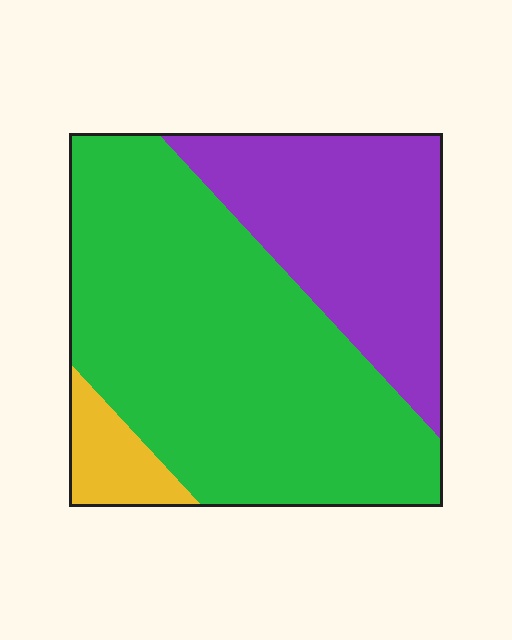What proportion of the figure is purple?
Purple takes up about one third (1/3) of the figure.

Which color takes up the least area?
Yellow, at roughly 5%.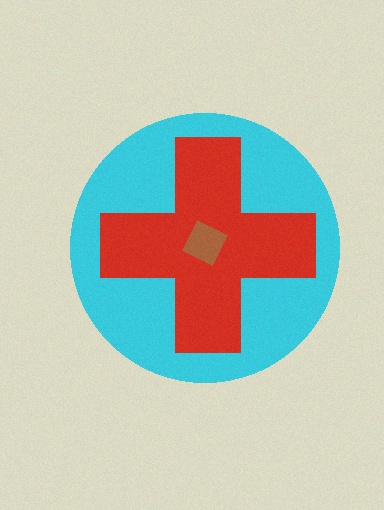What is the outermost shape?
The cyan circle.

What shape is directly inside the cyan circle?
The red cross.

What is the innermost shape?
The brown square.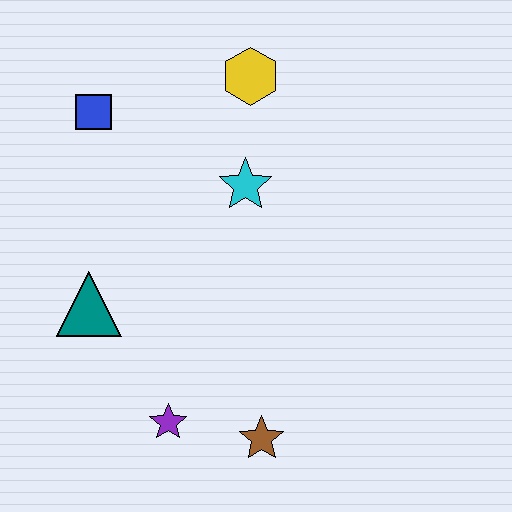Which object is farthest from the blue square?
The brown star is farthest from the blue square.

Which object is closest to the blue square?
The yellow hexagon is closest to the blue square.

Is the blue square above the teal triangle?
Yes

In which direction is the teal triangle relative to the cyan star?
The teal triangle is to the left of the cyan star.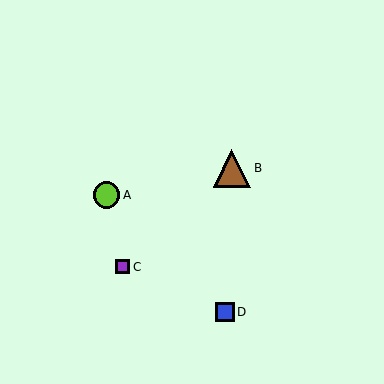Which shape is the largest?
The brown triangle (labeled B) is the largest.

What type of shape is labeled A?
Shape A is a lime circle.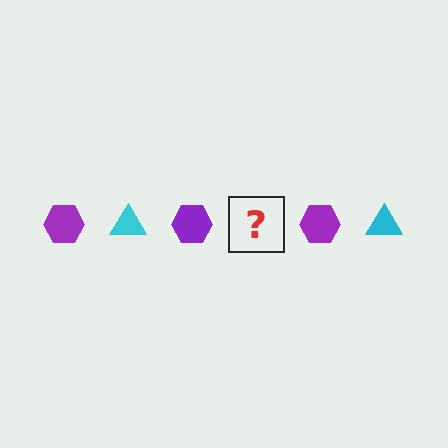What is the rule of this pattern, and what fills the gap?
The rule is that the pattern alternates between purple hexagon and cyan triangle. The gap should be filled with a cyan triangle.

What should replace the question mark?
The question mark should be replaced with a cyan triangle.